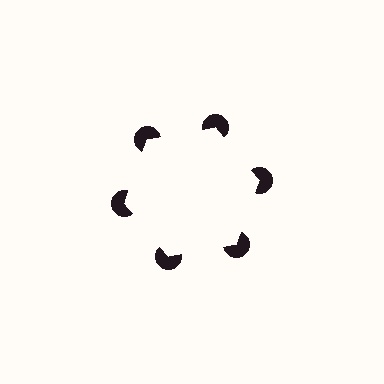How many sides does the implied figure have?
6 sides.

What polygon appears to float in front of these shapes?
An illusory hexagon — its edges are inferred from the aligned wedge cuts in the pac-man discs, not physically drawn.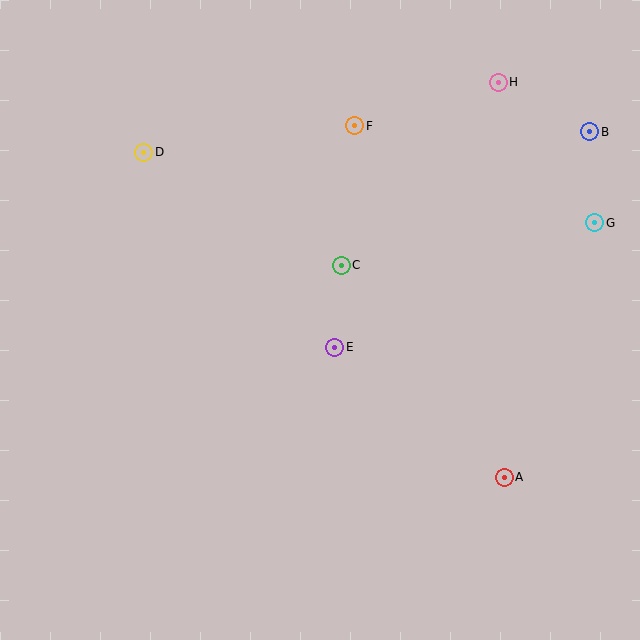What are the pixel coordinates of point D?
Point D is at (144, 152).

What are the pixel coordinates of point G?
Point G is at (595, 223).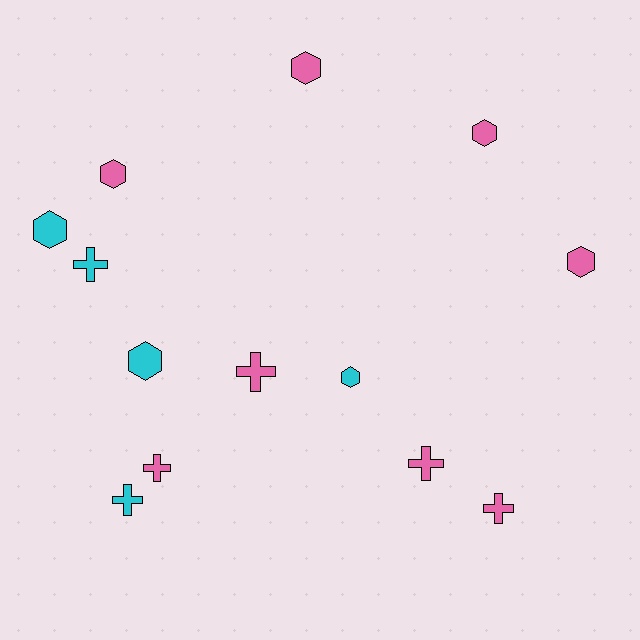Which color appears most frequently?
Pink, with 8 objects.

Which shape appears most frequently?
Hexagon, with 7 objects.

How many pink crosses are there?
There are 4 pink crosses.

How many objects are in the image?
There are 13 objects.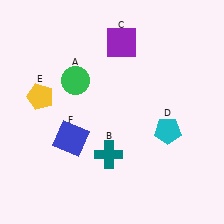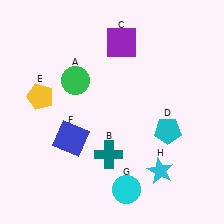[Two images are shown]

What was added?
A cyan circle (G), a cyan star (H) were added in Image 2.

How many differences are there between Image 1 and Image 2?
There are 2 differences between the two images.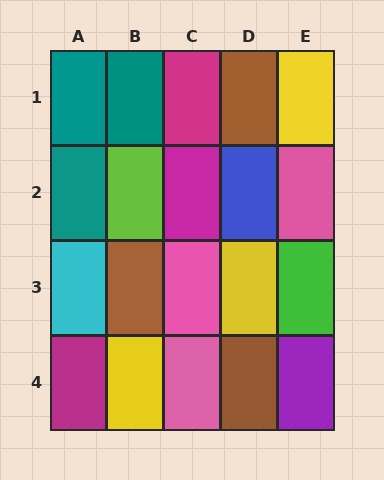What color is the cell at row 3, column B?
Brown.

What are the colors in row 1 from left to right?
Teal, teal, magenta, brown, yellow.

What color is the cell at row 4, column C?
Pink.